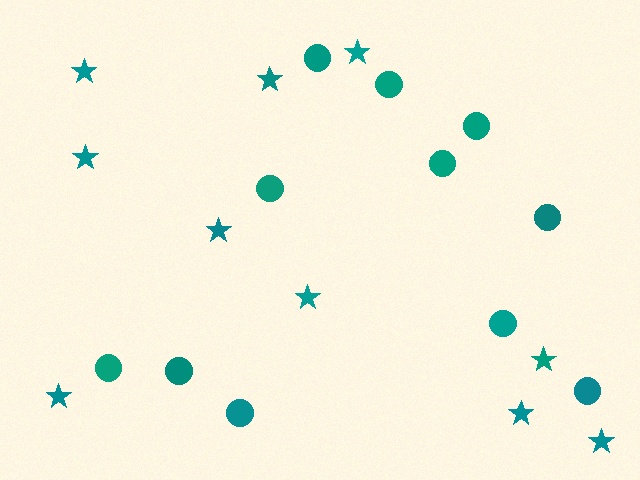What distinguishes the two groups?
There are 2 groups: one group of stars (10) and one group of circles (11).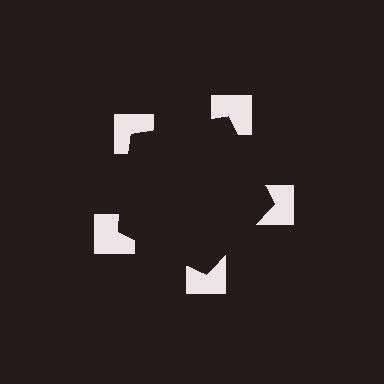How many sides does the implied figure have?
5 sides.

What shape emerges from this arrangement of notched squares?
An illusory pentagon — its edges are inferred from the aligned wedge cuts in the notched squares, not physically drawn.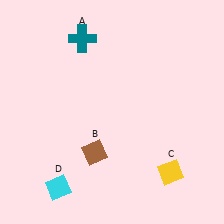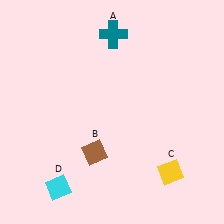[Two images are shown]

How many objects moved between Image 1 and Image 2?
1 object moved between the two images.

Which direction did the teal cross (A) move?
The teal cross (A) moved right.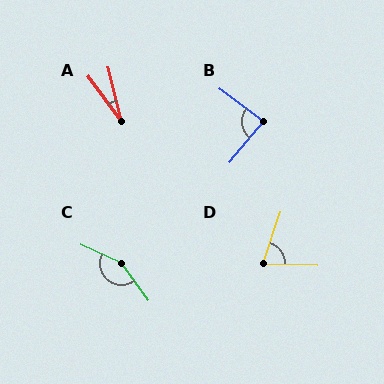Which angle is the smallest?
A, at approximately 23 degrees.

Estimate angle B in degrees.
Approximately 87 degrees.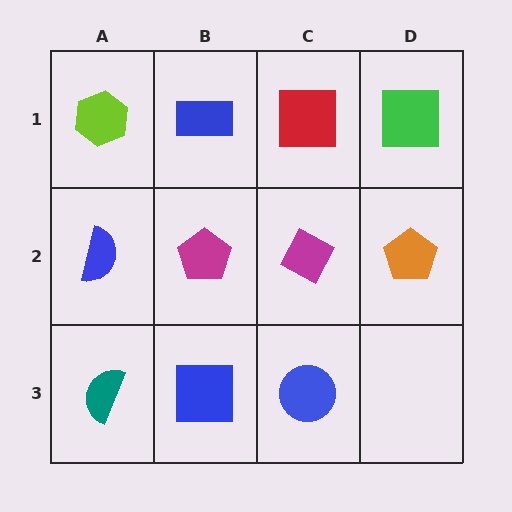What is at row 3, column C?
A blue circle.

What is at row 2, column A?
A blue semicircle.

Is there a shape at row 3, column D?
No, that cell is empty.